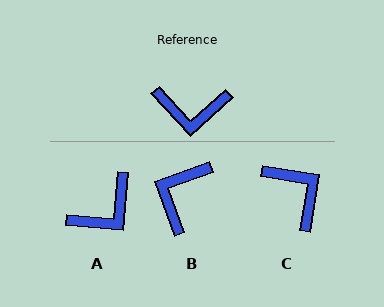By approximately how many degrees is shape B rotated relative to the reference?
Approximately 113 degrees clockwise.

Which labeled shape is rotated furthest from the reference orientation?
C, about 128 degrees away.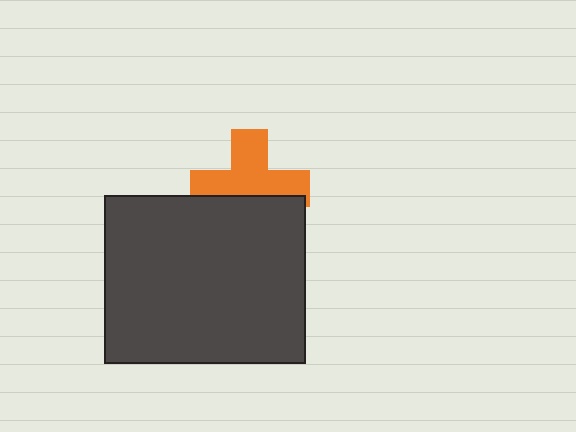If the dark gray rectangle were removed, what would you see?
You would see the complete orange cross.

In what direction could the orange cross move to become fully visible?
The orange cross could move up. That would shift it out from behind the dark gray rectangle entirely.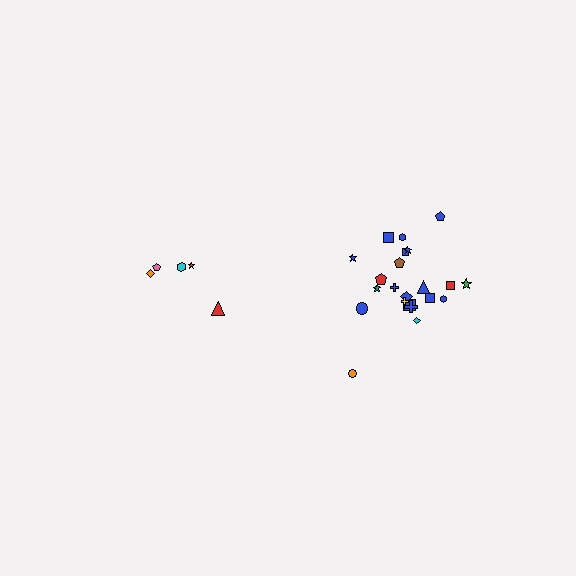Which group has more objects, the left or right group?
The right group.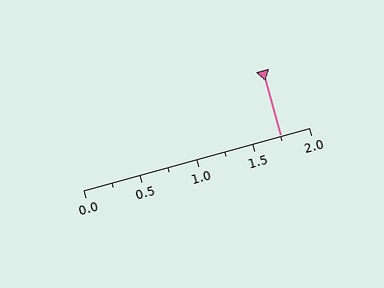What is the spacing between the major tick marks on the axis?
The major ticks are spaced 0.5 apart.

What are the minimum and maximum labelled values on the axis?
The axis runs from 0.0 to 2.0.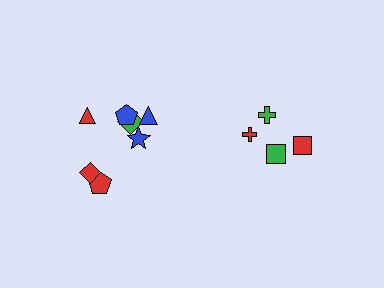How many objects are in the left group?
There are 7 objects.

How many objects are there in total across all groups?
There are 11 objects.